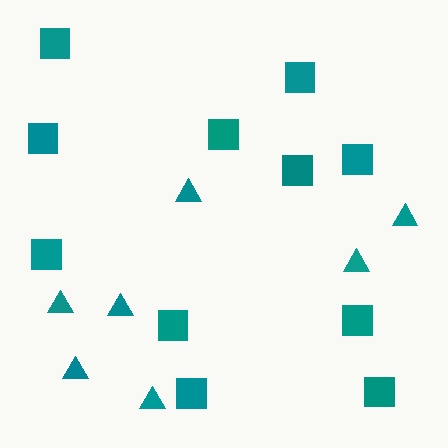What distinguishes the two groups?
There are 2 groups: one group of triangles (7) and one group of squares (11).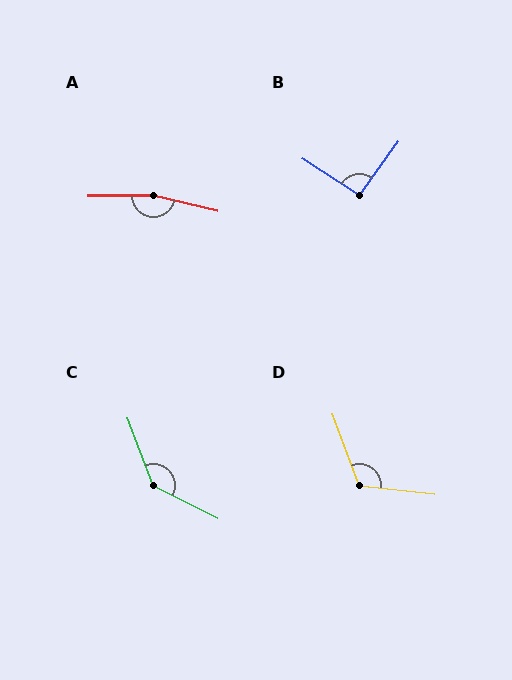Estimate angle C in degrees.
Approximately 137 degrees.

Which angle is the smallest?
B, at approximately 93 degrees.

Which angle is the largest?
A, at approximately 167 degrees.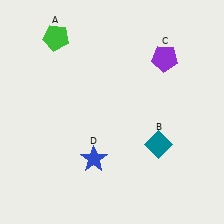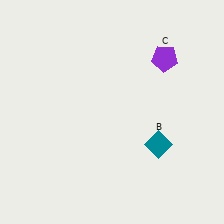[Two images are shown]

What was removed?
The green pentagon (A), the blue star (D) were removed in Image 2.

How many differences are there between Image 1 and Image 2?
There are 2 differences between the two images.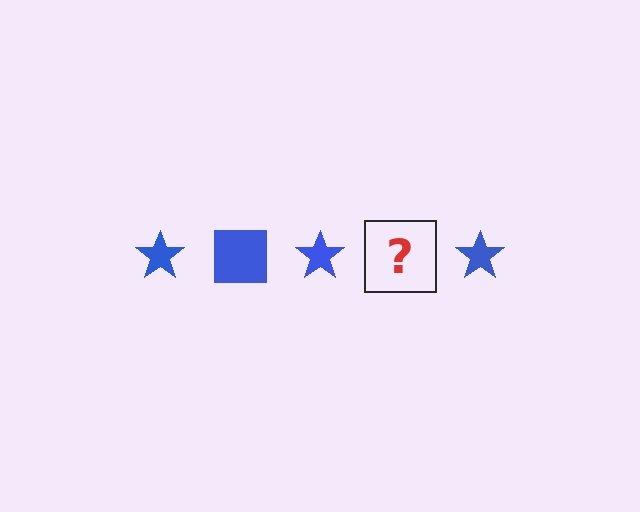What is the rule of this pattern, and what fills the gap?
The rule is that the pattern cycles through star, square shapes in blue. The gap should be filled with a blue square.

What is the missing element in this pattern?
The missing element is a blue square.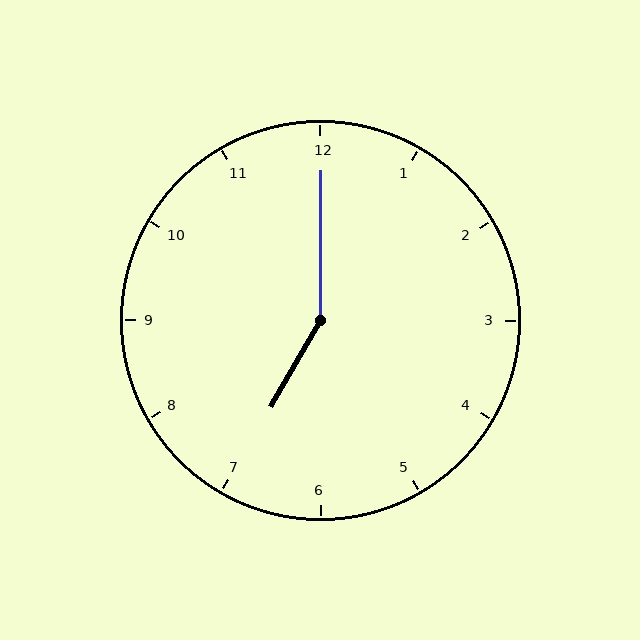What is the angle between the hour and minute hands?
Approximately 150 degrees.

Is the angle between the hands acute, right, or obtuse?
It is obtuse.